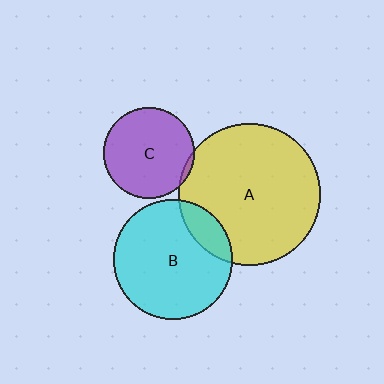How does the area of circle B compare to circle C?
Approximately 1.7 times.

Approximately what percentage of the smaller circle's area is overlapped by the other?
Approximately 5%.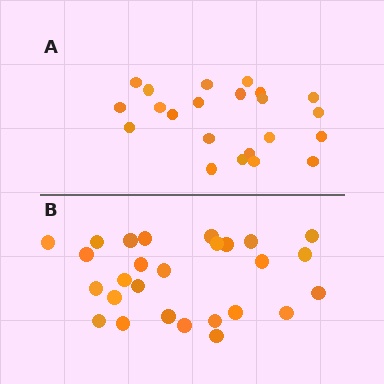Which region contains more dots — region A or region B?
Region B (the bottom region) has more dots.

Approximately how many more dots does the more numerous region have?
Region B has about 5 more dots than region A.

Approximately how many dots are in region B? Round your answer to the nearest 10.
About 30 dots. (The exact count is 27, which rounds to 30.)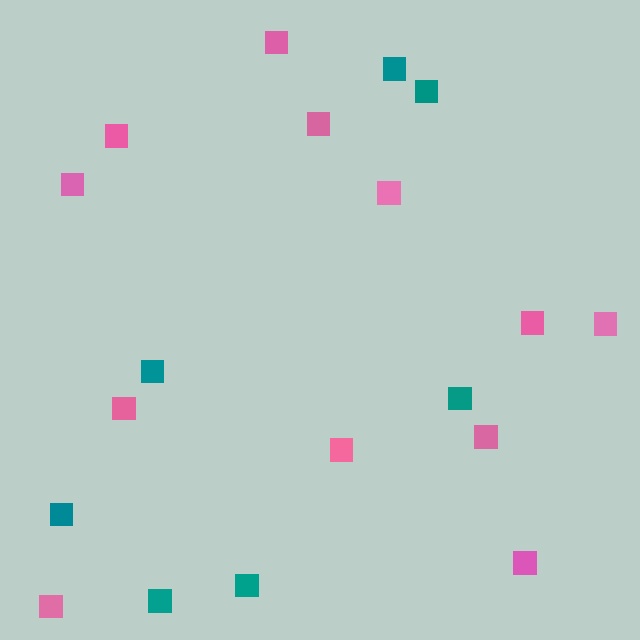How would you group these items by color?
There are 2 groups: one group of teal squares (7) and one group of pink squares (12).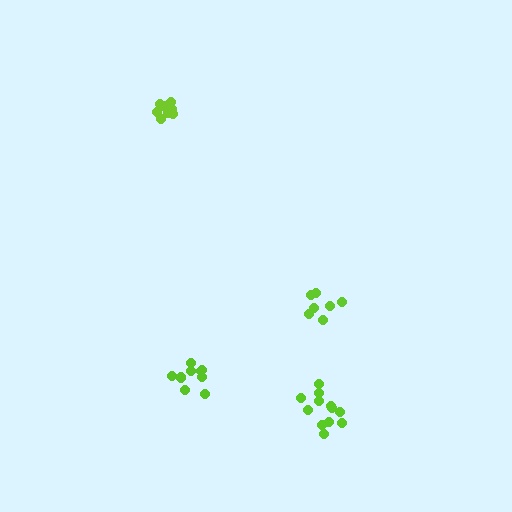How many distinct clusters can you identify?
There are 4 distinct clusters.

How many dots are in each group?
Group 1: 7 dots, Group 2: 9 dots, Group 3: 10 dots, Group 4: 12 dots (38 total).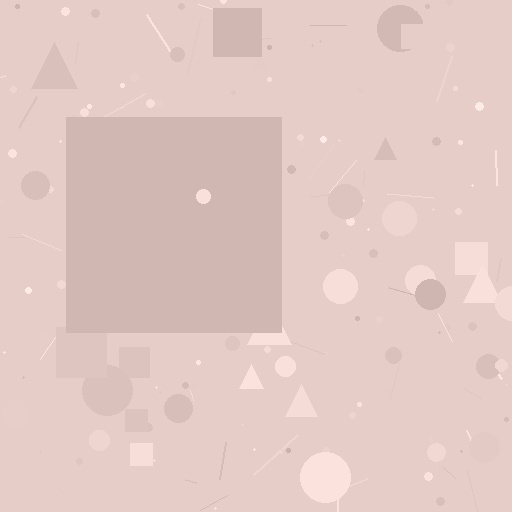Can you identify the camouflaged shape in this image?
The camouflaged shape is a square.